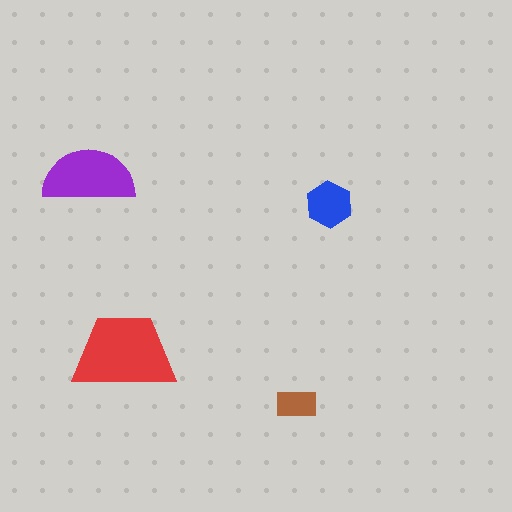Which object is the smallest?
The brown rectangle.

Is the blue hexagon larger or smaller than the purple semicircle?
Smaller.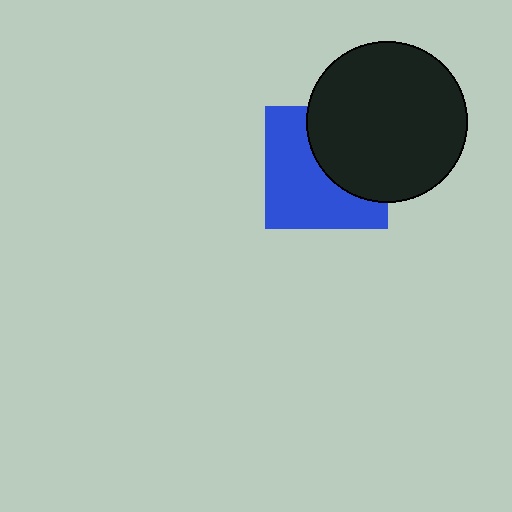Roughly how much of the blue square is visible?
About half of it is visible (roughly 57%).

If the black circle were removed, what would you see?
You would see the complete blue square.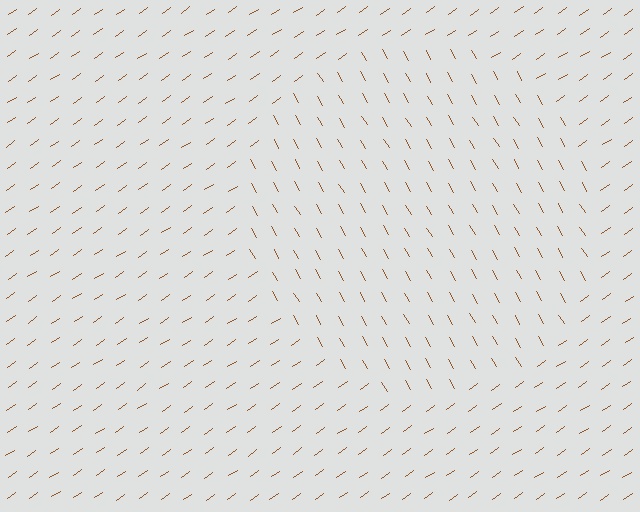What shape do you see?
I see a circle.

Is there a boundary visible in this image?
Yes, there is a texture boundary formed by a change in line orientation.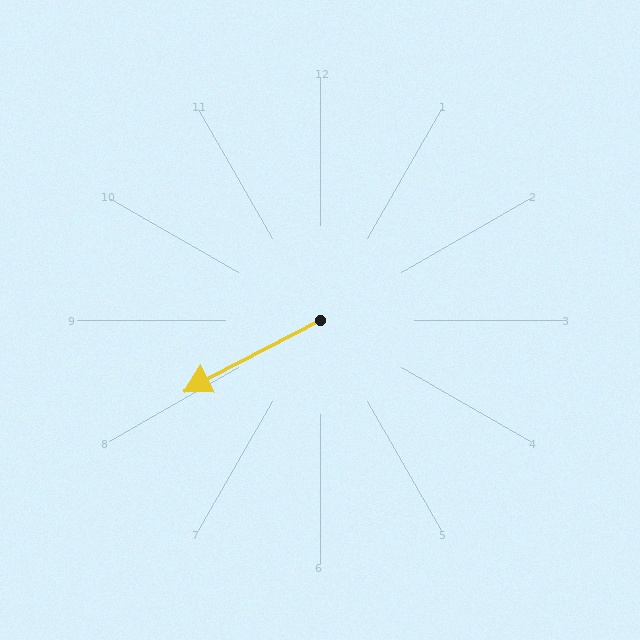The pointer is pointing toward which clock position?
Roughly 8 o'clock.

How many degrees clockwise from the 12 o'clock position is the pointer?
Approximately 242 degrees.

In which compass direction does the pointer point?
Southwest.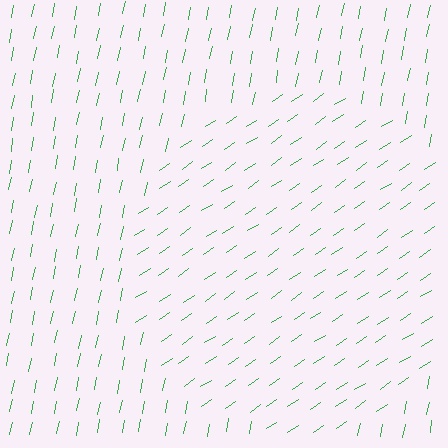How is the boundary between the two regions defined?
The boundary is defined purely by a change in line orientation (approximately 45 degrees difference). All lines are the same color and thickness.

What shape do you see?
I see a circle.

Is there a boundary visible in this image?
Yes, there is a texture boundary formed by a change in line orientation.